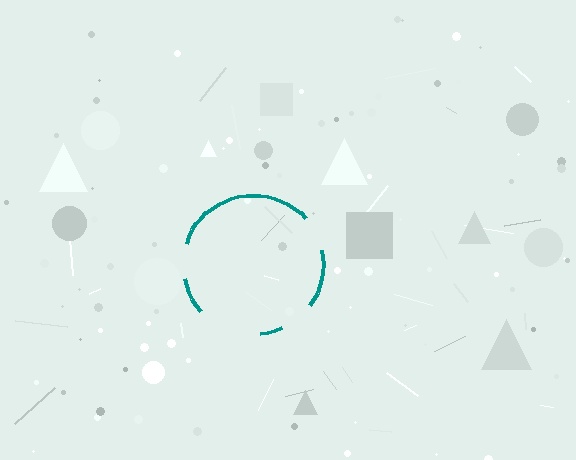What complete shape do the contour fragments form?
The contour fragments form a circle.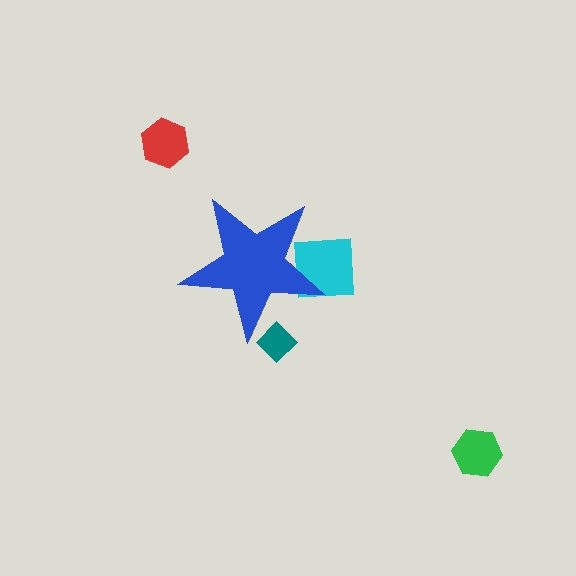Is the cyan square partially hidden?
Yes, the cyan square is partially hidden behind the blue star.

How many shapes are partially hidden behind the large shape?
2 shapes are partially hidden.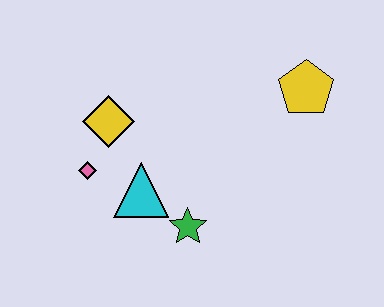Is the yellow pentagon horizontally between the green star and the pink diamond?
No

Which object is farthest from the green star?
The yellow pentagon is farthest from the green star.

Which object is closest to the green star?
The cyan triangle is closest to the green star.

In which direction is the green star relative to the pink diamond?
The green star is to the right of the pink diamond.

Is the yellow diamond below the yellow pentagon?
Yes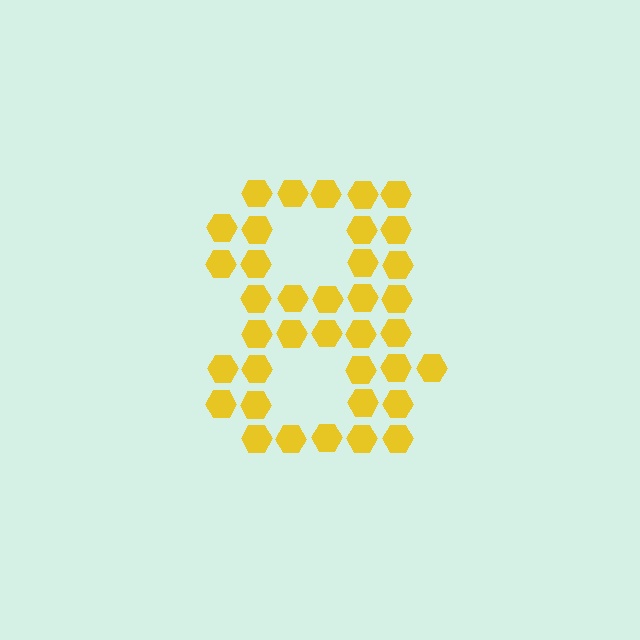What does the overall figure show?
The overall figure shows the digit 8.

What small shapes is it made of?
It is made of small hexagons.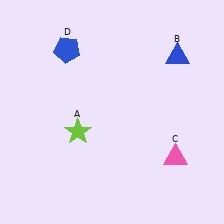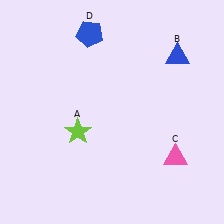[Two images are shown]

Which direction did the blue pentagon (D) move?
The blue pentagon (D) moved right.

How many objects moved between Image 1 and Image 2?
1 object moved between the two images.